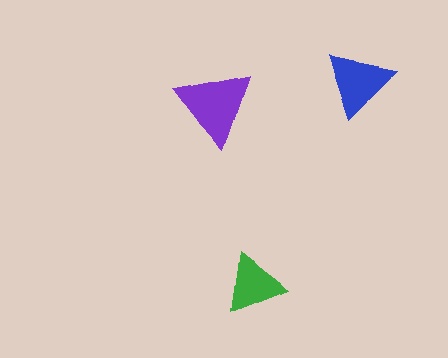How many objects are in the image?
There are 3 objects in the image.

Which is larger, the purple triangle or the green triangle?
The purple one.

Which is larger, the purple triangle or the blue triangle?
The purple one.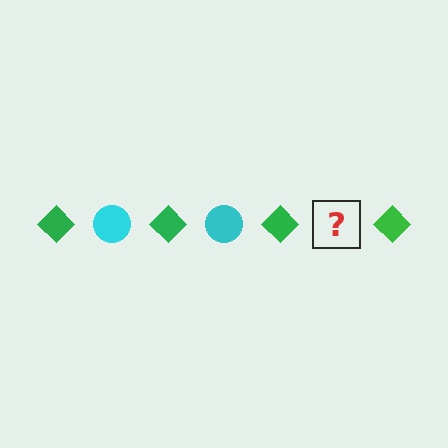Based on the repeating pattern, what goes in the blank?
The blank should be a cyan circle.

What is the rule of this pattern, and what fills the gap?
The rule is that the pattern alternates between green diamond and cyan circle. The gap should be filled with a cyan circle.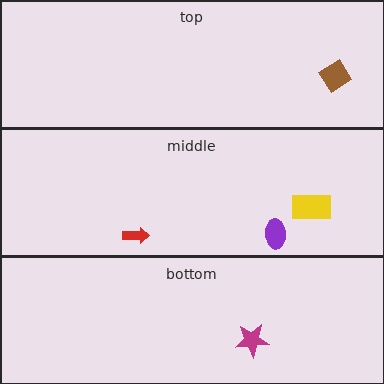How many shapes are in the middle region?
3.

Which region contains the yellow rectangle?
The middle region.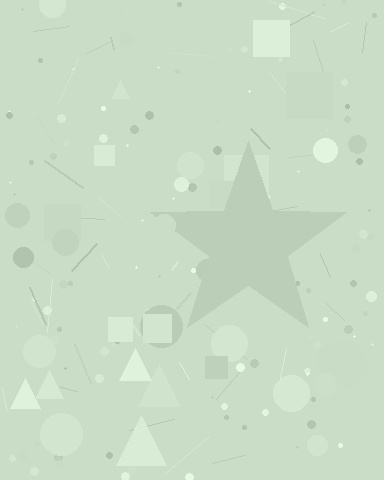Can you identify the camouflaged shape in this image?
The camouflaged shape is a star.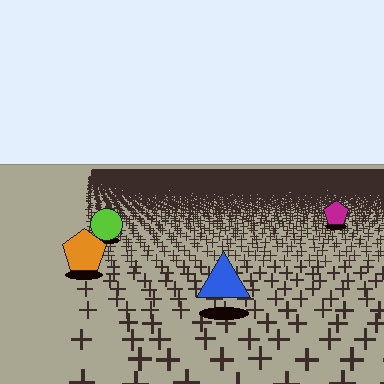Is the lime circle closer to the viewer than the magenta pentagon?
Yes. The lime circle is closer — you can tell from the texture gradient: the ground texture is coarser near it.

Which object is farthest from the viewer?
The magenta pentagon is farthest from the viewer. It appears smaller and the ground texture around it is denser.